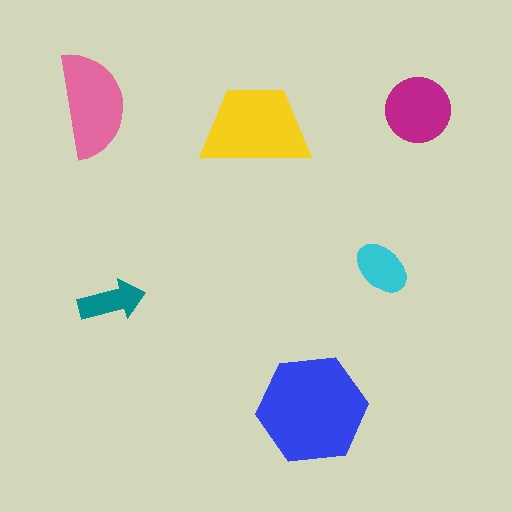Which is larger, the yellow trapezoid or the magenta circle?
The yellow trapezoid.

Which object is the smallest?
The teal arrow.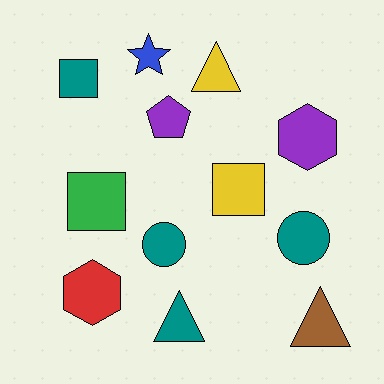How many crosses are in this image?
There are no crosses.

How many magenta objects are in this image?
There are no magenta objects.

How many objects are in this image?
There are 12 objects.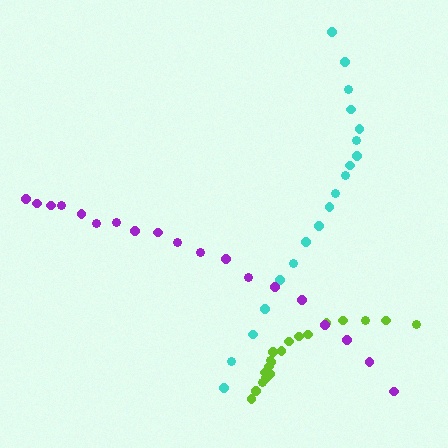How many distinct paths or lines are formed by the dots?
There are 3 distinct paths.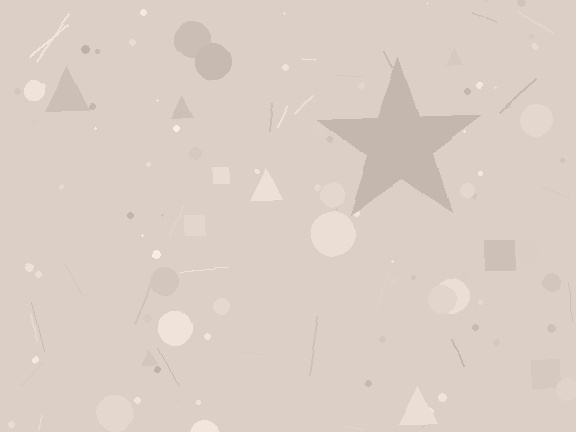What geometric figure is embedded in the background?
A star is embedded in the background.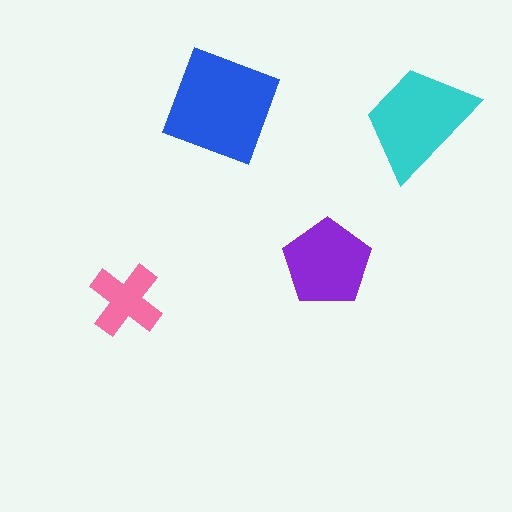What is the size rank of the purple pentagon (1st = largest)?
3rd.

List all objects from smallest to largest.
The pink cross, the purple pentagon, the cyan trapezoid, the blue square.